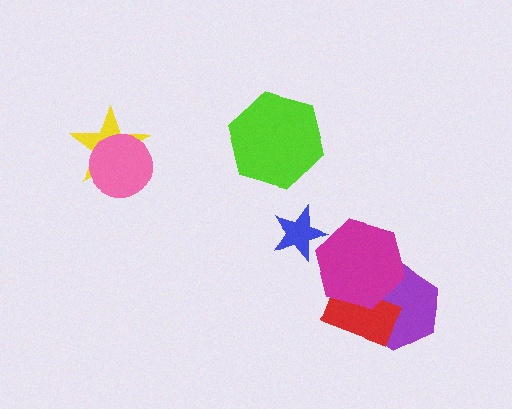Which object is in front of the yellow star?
The pink circle is in front of the yellow star.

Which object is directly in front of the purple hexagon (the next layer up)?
The red rectangle is directly in front of the purple hexagon.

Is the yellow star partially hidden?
Yes, it is partially covered by another shape.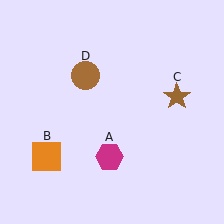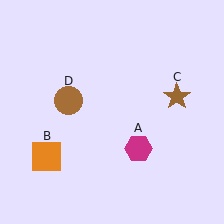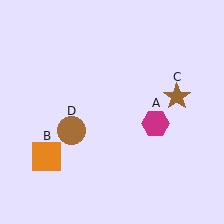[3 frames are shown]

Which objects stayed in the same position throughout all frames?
Orange square (object B) and brown star (object C) remained stationary.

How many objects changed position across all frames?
2 objects changed position: magenta hexagon (object A), brown circle (object D).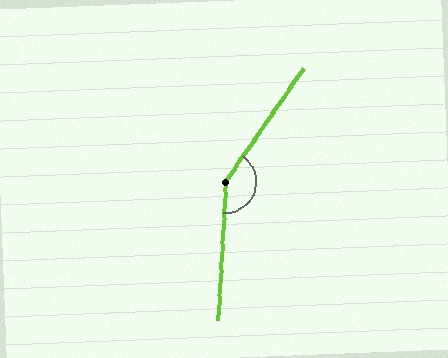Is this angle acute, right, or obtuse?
It is obtuse.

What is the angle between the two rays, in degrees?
Approximately 149 degrees.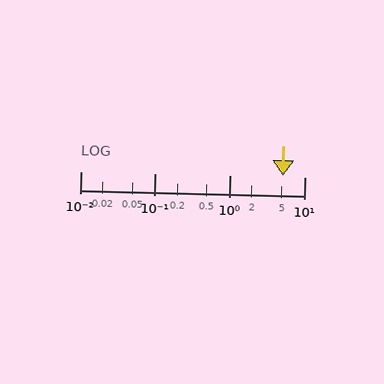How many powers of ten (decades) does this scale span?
The scale spans 3 decades, from 0.01 to 10.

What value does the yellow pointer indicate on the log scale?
The pointer indicates approximately 5.1.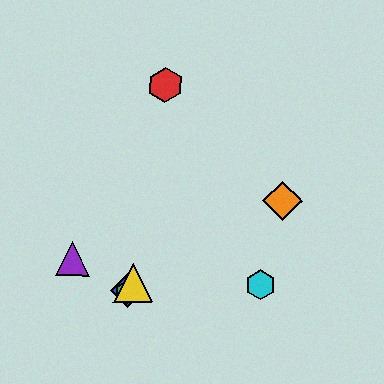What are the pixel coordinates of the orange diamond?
The orange diamond is at (282, 201).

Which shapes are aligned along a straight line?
The blue diamond, the green hexagon, the yellow triangle are aligned along a straight line.